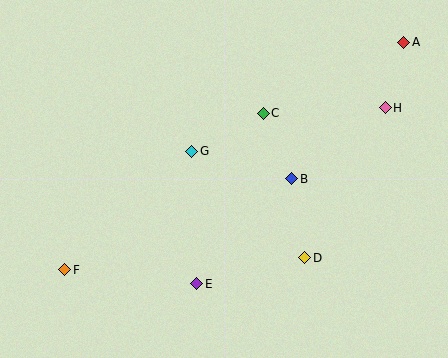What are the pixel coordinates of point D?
Point D is at (305, 258).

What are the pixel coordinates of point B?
Point B is at (292, 179).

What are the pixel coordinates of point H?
Point H is at (385, 108).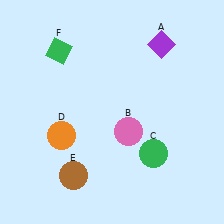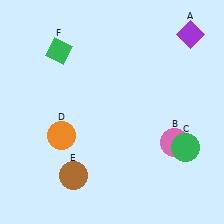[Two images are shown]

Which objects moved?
The objects that moved are: the purple diamond (A), the pink circle (B), the green circle (C).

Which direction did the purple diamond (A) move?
The purple diamond (A) moved right.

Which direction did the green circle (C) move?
The green circle (C) moved right.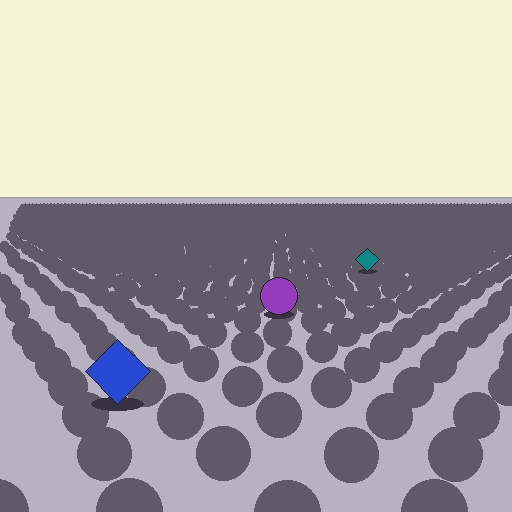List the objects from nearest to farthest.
From nearest to farthest: the blue diamond, the purple circle, the teal diamond.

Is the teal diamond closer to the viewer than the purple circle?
No. The purple circle is closer — you can tell from the texture gradient: the ground texture is coarser near it.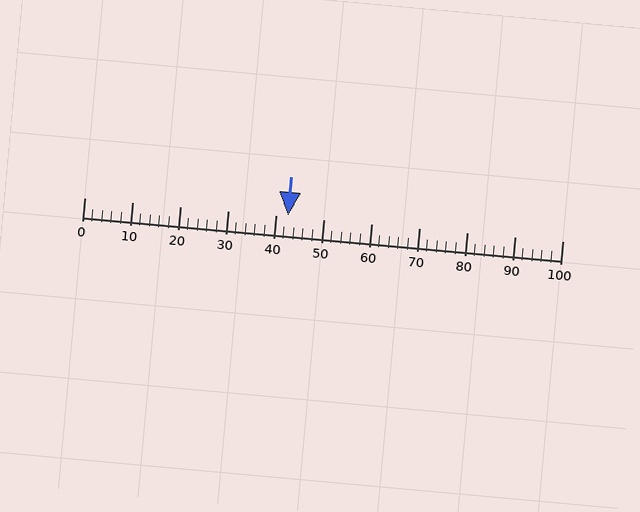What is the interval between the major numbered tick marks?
The major tick marks are spaced 10 units apart.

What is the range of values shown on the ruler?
The ruler shows values from 0 to 100.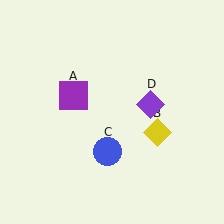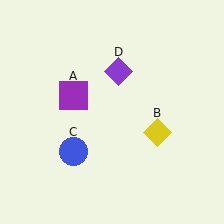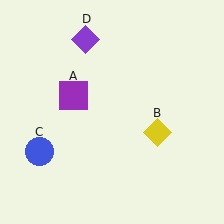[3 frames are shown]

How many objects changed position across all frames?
2 objects changed position: blue circle (object C), purple diamond (object D).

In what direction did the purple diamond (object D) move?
The purple diamond (object D) moved up and to the left.